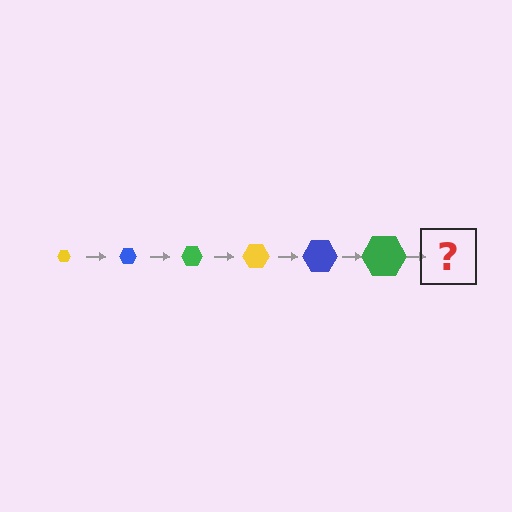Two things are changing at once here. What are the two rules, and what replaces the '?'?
The two rules are that the hexagon grows larger each step and the color cycles through yellow, blue, and green. The '?' should be a yellow hexagon, larger than the previous one.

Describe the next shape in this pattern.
It should be a yellow hexagon, larger than the previous one.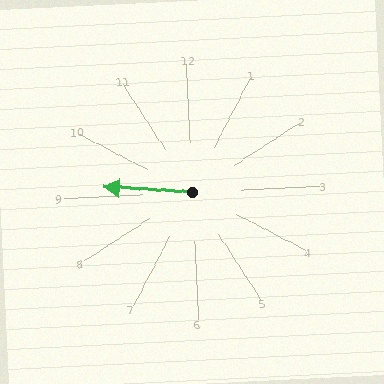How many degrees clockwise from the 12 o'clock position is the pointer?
Approximately 276 degrees.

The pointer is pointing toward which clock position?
Roughly 9 o'clock.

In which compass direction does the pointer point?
West.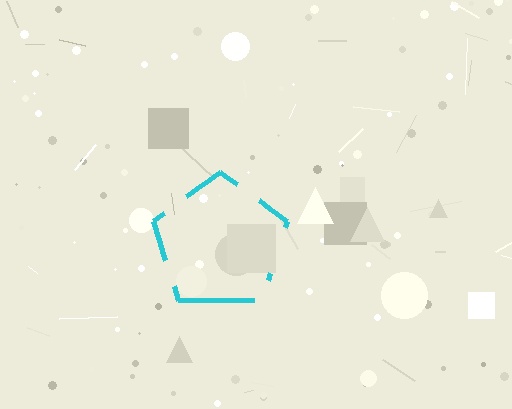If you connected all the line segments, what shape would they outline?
They would outline a pentagon.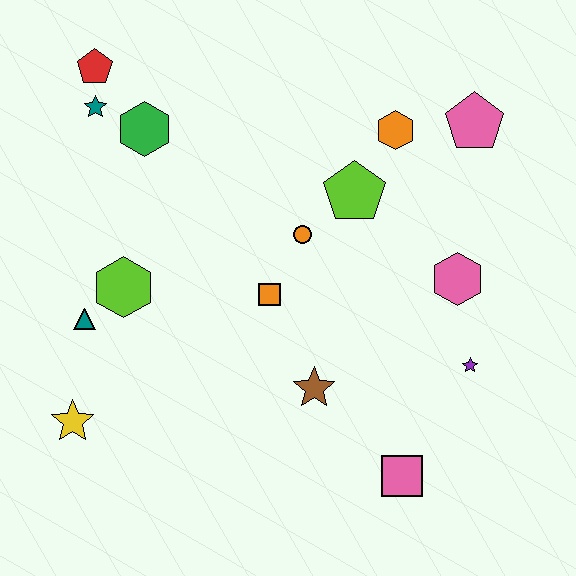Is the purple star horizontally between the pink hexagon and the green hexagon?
No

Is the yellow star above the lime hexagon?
No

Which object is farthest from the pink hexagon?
The red pentagon is farthest from the pink hexagon.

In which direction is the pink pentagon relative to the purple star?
The pink pentagon is above the purple star.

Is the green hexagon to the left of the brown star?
Yes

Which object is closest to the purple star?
The pink hexagon is closest to the purple star.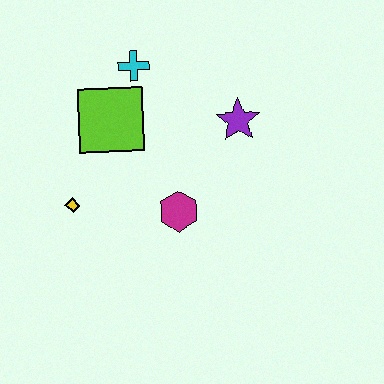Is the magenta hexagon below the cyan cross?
Yes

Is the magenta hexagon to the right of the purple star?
No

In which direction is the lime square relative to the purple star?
The lime square is to the left of the purple star.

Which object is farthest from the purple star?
The yellow diamond is farthest from the purple star.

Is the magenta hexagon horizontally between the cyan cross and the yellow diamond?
No